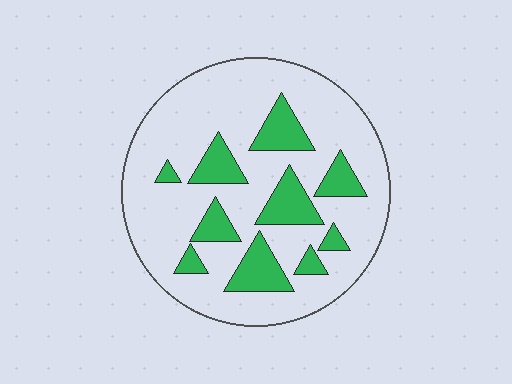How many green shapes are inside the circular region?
10.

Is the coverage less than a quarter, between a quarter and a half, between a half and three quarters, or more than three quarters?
Less than a quarter.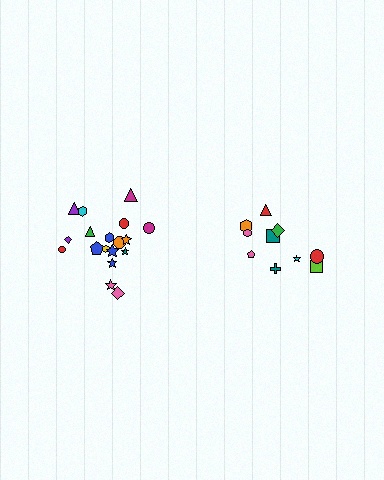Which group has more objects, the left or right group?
The left group.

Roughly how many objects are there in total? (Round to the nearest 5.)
Roughly 30 objects in total.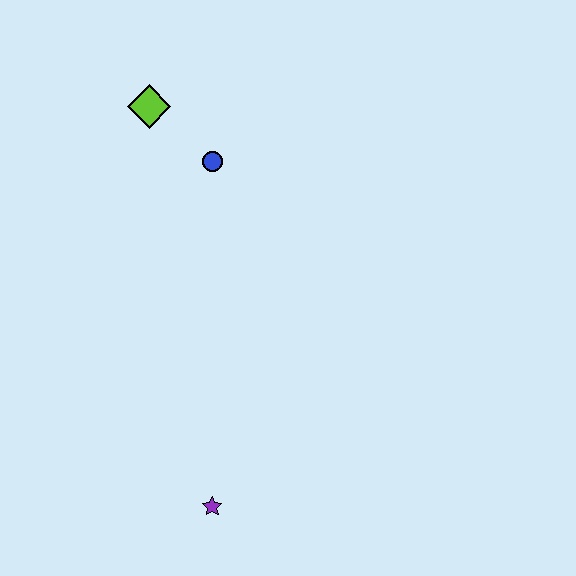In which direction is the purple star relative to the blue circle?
The purple star is below the blue circle.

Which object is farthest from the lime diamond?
The purple star is farthest from the lime diamond.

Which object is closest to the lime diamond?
The blue circle is closest to the lime diamond.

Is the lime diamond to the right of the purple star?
No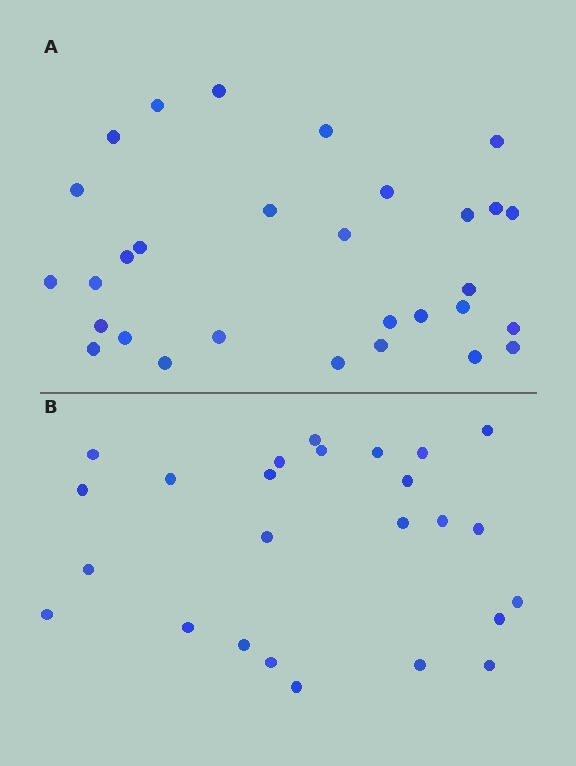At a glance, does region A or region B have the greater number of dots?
Region A (the top region) has more dots.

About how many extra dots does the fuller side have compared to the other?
Region A has about 5 more dots than region B.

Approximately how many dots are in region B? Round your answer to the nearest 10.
About 20 dots. (The exact count is 25, which rounds to 20.)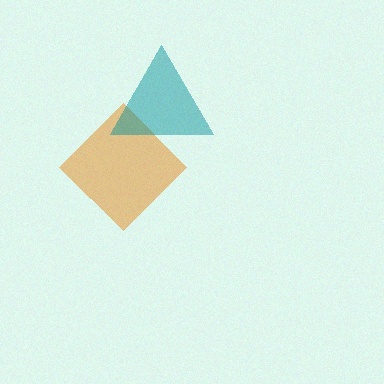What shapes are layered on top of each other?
The layered shapes are: an orange diamond, a teal triangle.